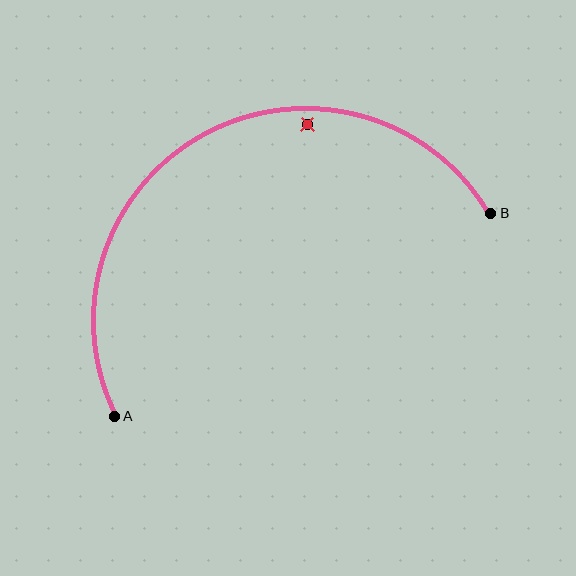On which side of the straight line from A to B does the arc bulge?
The arc bulges above the straight line connecting A and B.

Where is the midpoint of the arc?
The arc midpoint is the point on the curve farthest from the straight line joining A and B. It sits above that line.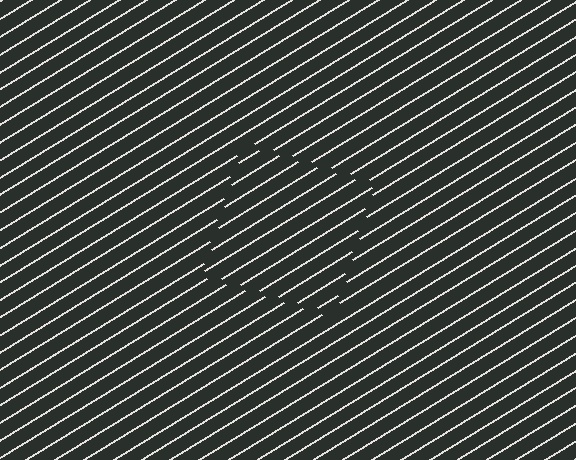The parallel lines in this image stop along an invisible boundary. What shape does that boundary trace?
An illusory square. The interior of the shape contains the same grating, shifted by half a period — the contour is defined by the phase discontinuity where line-ends from the inner and outer gratings abut.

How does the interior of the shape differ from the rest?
The interior of the shape contains the same grating, shifted by half a period — the contour is defined by the phase discontinuity where line-ends from the inner and outer gratings abut.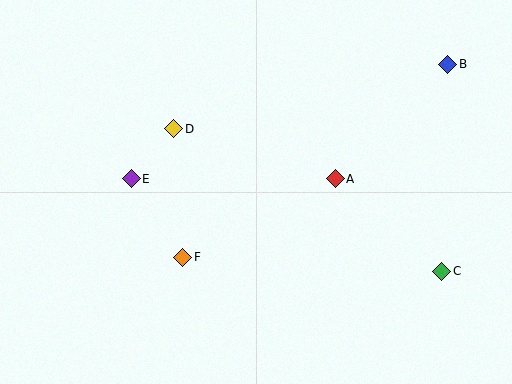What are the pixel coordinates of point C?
Point C is at (442, 271).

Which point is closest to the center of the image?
Point A at (335, 179) is closest to the center.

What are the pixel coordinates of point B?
Point B is at (448, 64).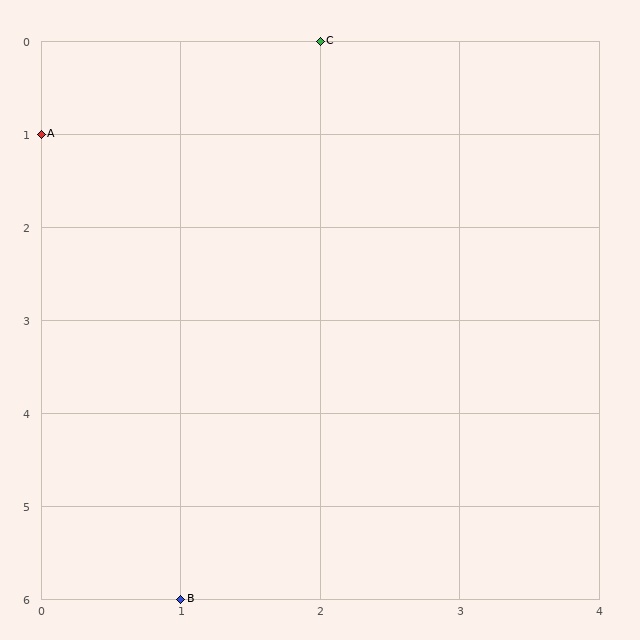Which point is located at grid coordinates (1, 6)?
Point B is at (1, 6).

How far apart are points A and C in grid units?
Points A and C are 2 columns and 1 row apart (about 2.2 grid units diagonally).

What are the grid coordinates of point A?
Point A is at grid coordinates (0, 1).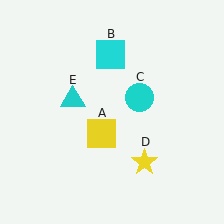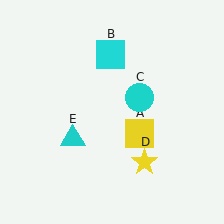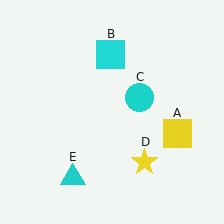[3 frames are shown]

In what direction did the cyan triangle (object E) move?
The cyan triangle (object E) moved down.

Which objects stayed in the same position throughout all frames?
Cyan square (object B) and cyan circle (object C) and yellow star (object D) remained stationary.